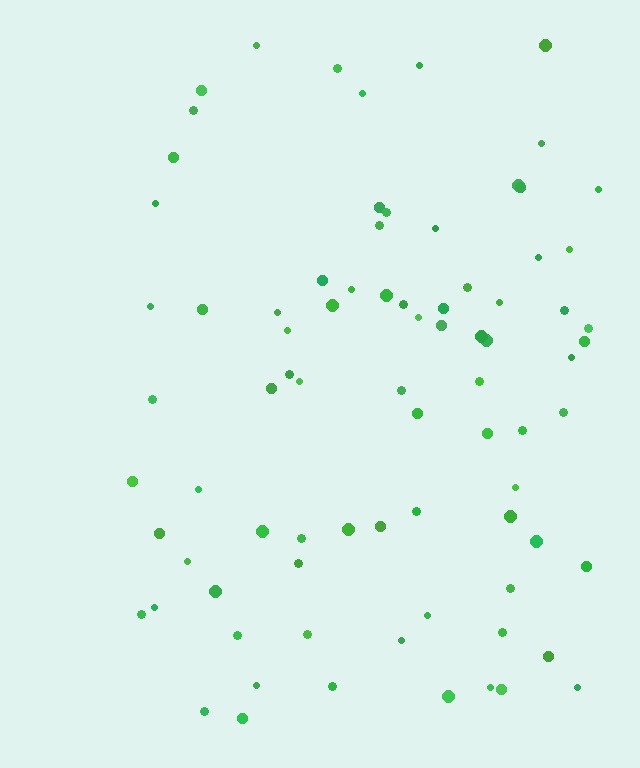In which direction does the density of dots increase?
From left to right, with the right side densest.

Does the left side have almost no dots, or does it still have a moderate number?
Still a moderate number, just noticeably fewer than the right.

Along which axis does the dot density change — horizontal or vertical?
Horizontal.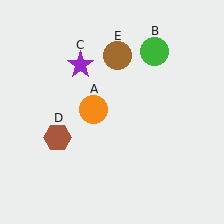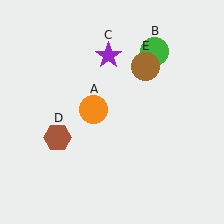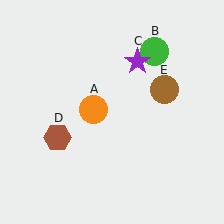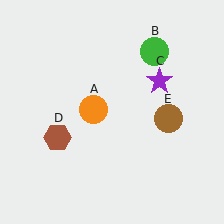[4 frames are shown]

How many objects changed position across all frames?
2 objects changed position: purple star (object C), brown circle (object E).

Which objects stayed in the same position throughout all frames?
Orange circle (object A) and green circle (object B) and brown hexagon (object D) remained stationary.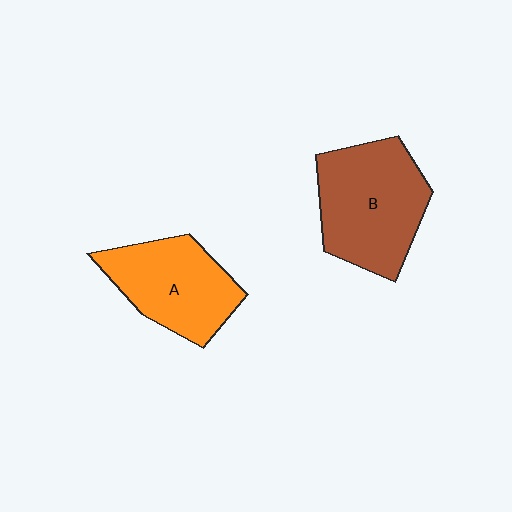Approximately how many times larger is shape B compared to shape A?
Approximately 1.2 times.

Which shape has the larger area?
Shape B (brown).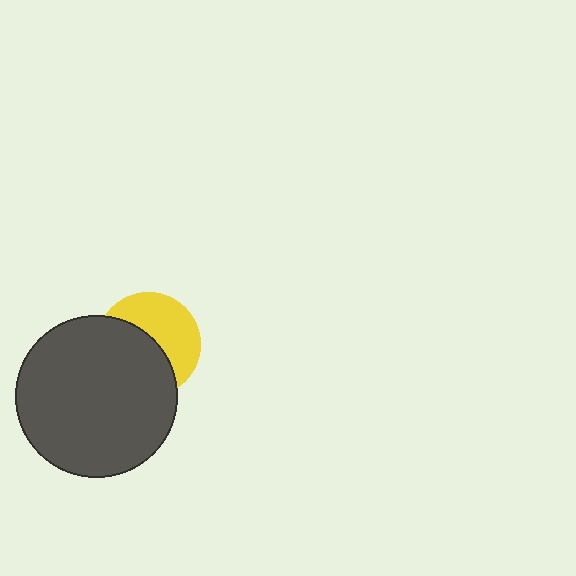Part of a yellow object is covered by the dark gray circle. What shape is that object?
It is a circle.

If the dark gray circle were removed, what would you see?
You would see the complete yellow circle.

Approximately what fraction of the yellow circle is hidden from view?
Roughly 52% of the yellow circle is hidden behind the dark gray circle.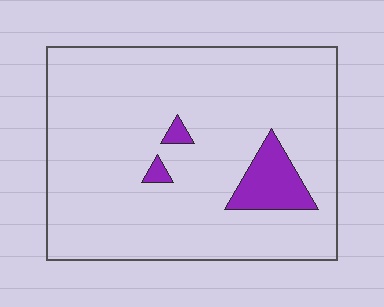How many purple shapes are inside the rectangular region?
3.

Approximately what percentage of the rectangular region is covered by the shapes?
Approximately 10%.